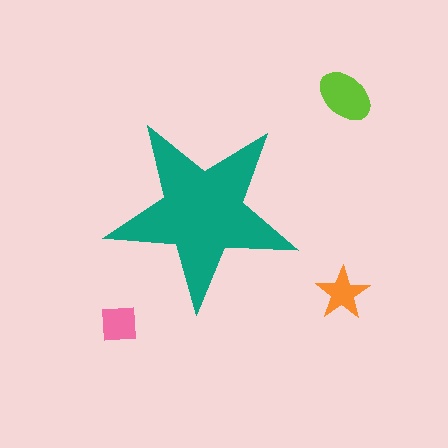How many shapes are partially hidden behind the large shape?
0 shapes are partially hidden.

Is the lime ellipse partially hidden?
No, the lime ellipse is fully visible.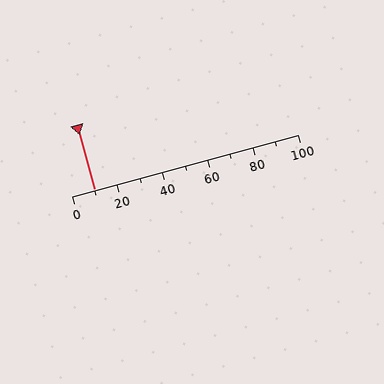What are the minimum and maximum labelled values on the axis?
The axis runs from 0 to 100.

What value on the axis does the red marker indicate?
The marker indicates approximately 10.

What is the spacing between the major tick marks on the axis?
The major ticks are spaced 20 apart.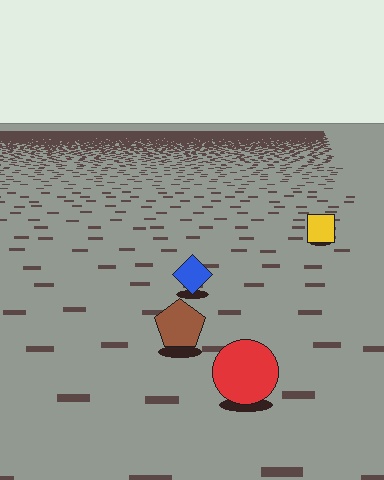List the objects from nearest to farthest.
From nearest to farthest: the red circle, the brown pentagon, the blue diamond, the yellow square.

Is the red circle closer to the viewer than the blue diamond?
Yes. The red circle is closer — you can tell from the texture gradient: the ground texture is coarser near it.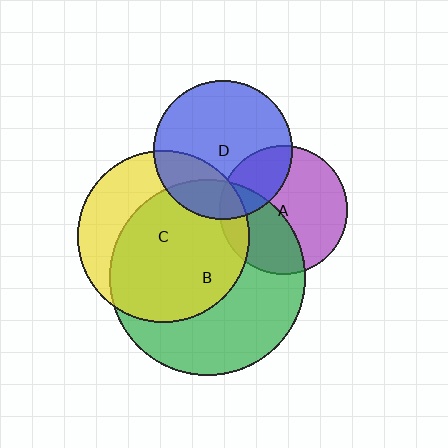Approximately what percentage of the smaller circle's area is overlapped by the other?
Approximately 10%.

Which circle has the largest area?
Circle B (green).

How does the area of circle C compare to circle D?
Approximately 1.5 times.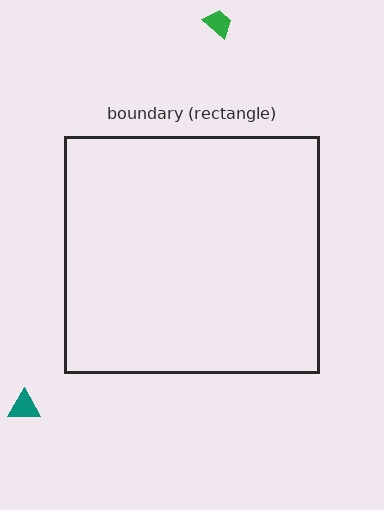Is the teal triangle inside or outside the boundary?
Outside.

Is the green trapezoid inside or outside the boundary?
Outside.